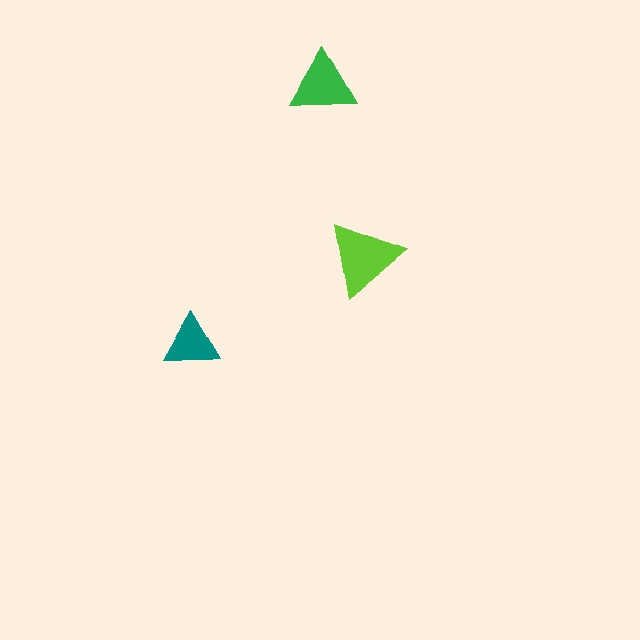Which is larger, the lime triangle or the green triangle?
The lime one.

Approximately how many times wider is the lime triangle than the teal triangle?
About 1.5 times wider.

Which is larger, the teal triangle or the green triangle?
The green one.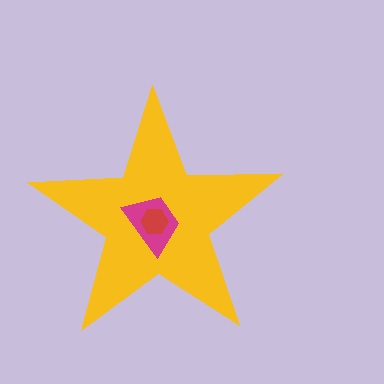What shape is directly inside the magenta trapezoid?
The red hexagon.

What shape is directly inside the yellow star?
The magenta trapezoid.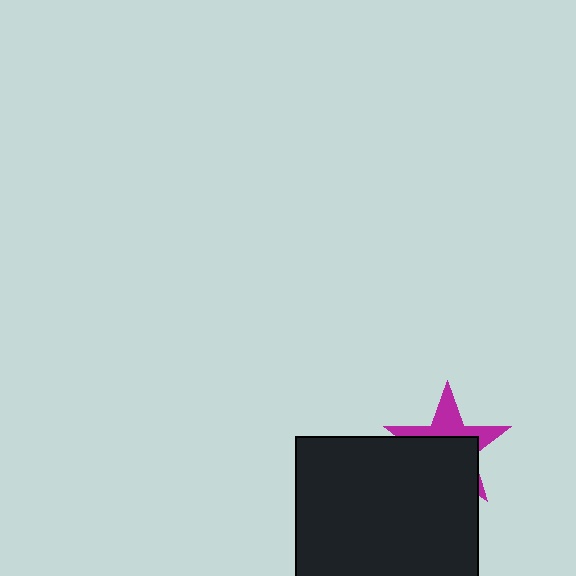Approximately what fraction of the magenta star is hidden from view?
Roughly 60% of the magenta star is hidden behind the black square.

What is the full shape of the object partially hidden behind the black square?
The partially hidden object is a magenta star.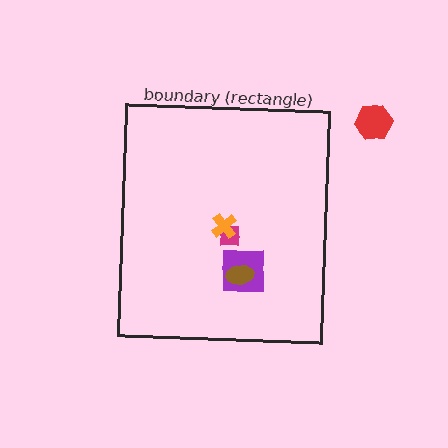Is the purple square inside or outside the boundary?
Inside.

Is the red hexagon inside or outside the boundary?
Outside.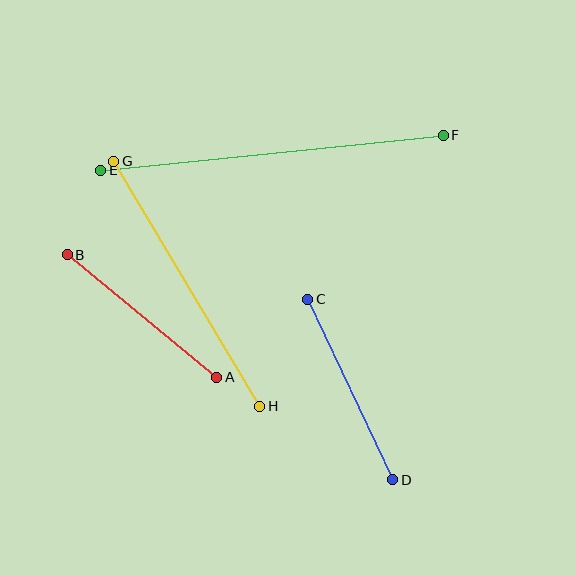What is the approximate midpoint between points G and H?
The midpoint is at approximately (187, 284) pixels.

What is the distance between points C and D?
The distance is approximately 199 pixels.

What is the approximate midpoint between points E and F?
The midpoint is at approximately (272, 153) pixels.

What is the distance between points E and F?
The distance is approximately 344 pixels.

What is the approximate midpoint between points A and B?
The midpoint is at approximately (142, 316) pixels.